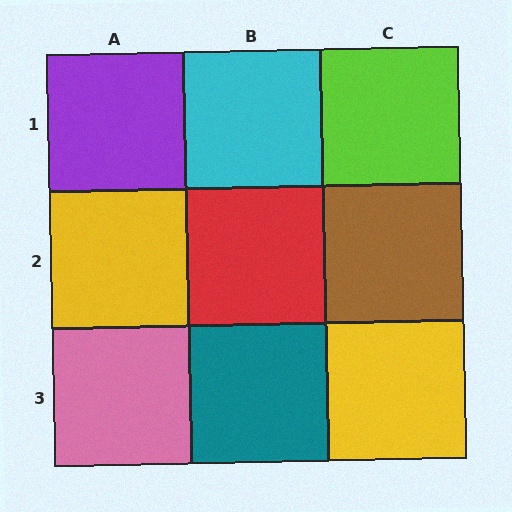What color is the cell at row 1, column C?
Lime.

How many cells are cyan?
1 cell is cyan.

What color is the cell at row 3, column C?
Yellow.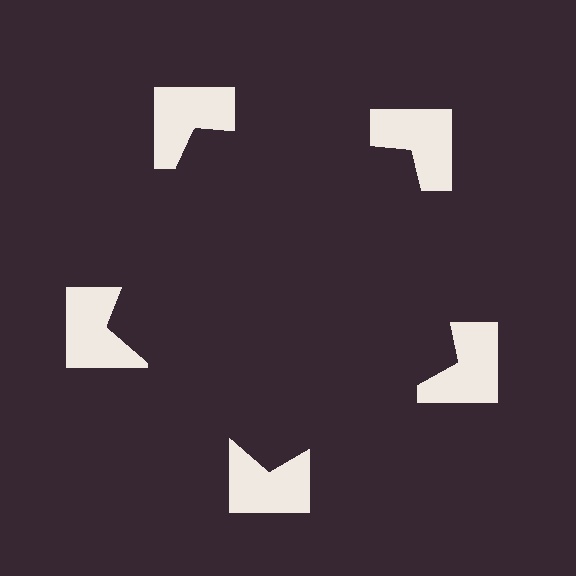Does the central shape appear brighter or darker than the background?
It typically appears slightly darker than the background, even though no actual brightness change is drawn.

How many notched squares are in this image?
There are 5 — one at each vertex of the illusory pentagon.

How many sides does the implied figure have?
5 sides.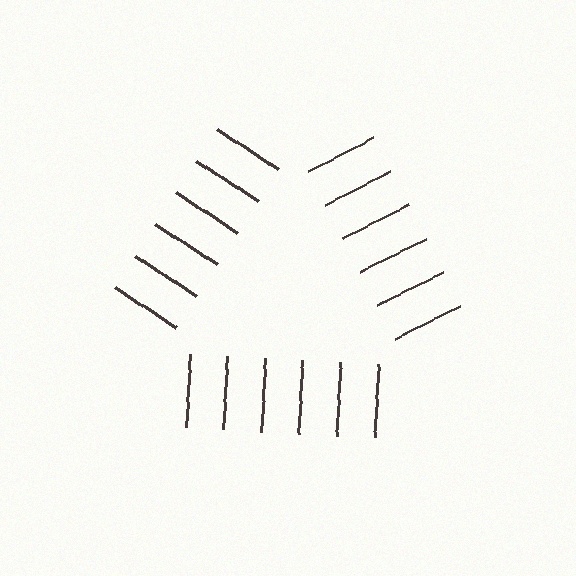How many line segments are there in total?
18 — 6 along each of the 3 edges.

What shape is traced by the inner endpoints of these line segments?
An illusory triangle — the line segments terminate on its edges but no continuous stroke is drawn.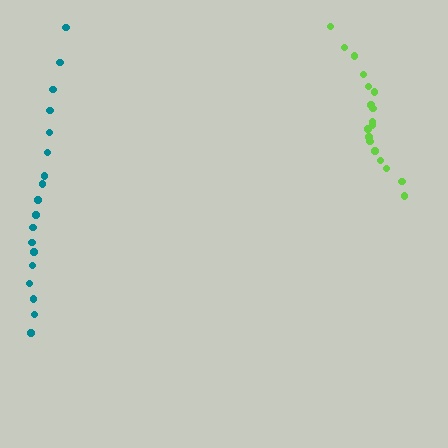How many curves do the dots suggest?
There are 2 distinct paths.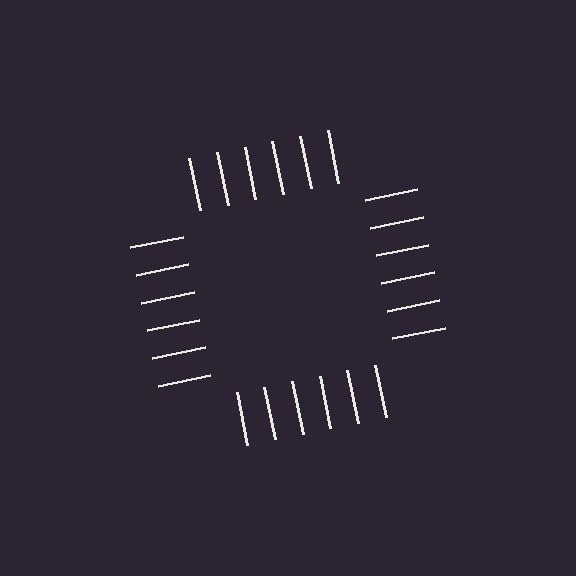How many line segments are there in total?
24 — 6 along each of the 4 edges.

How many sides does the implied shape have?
4 sides — the line-ends trace a square.